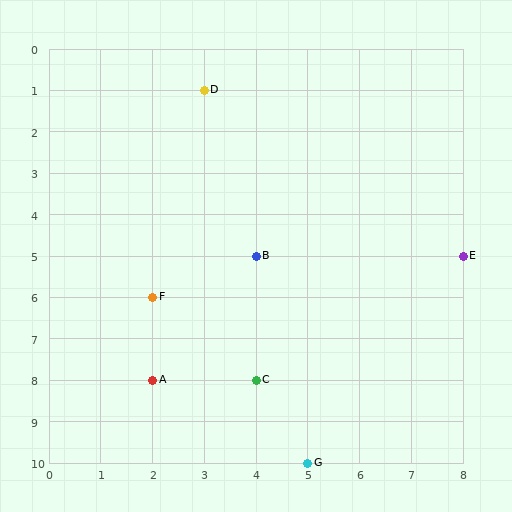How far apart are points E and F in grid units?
Points E and F are 6 columns and 1 row apart (about 6.1 grid units diagonally).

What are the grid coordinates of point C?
Point C is at grid coordinates (4, 8).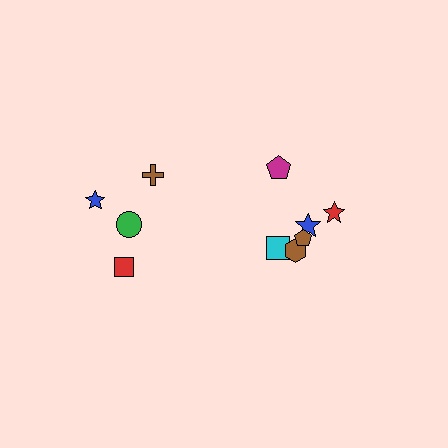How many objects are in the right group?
There are 6 objects.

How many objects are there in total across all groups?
There are 10 objects.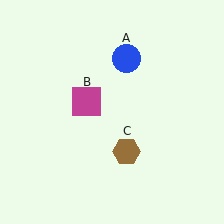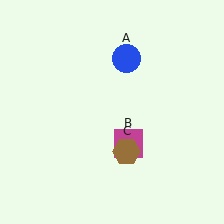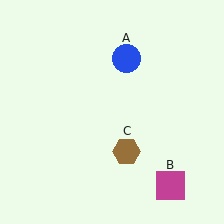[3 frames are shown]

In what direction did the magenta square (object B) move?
The magenta square (object B) moved down and to the right.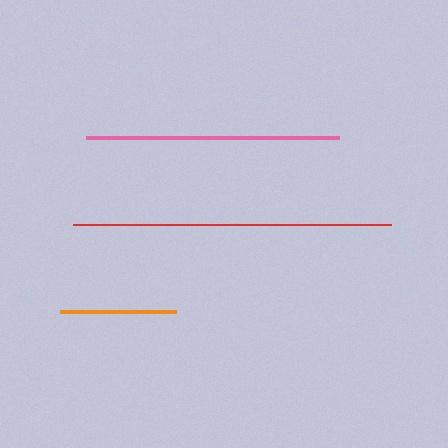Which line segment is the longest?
The red line is the longest at approximately 318 pixels.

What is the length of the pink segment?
The pink segment is approximately 253 pixels long.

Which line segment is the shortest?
The orange line is the shortest at approximately 116 pixels.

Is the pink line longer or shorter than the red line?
The red line is longer than the pink line.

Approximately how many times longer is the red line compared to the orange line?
The red line is approximately 2.7 times the length of the orange line.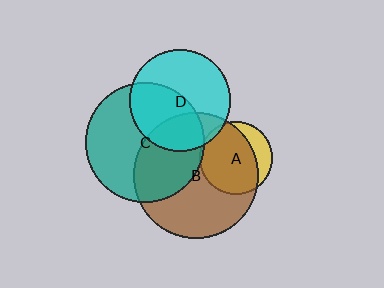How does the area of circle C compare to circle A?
Approximately 2.7 times.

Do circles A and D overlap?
Yes.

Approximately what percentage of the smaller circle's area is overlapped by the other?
Approximately 5%.